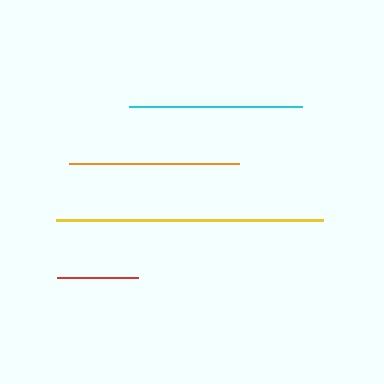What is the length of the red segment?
The red segment is approximately 81 pixels long.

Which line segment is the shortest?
The red line is the shortest at approximately 81 pixels.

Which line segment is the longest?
The yellow line is the longest at approximately 268 pixels.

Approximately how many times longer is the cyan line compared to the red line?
The cyan line is approximately 2.1 times the length of the red line.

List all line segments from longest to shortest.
From longest to shortest: yellow, cyan, orange, red.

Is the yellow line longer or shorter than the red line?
The yellow line is longer than the red line.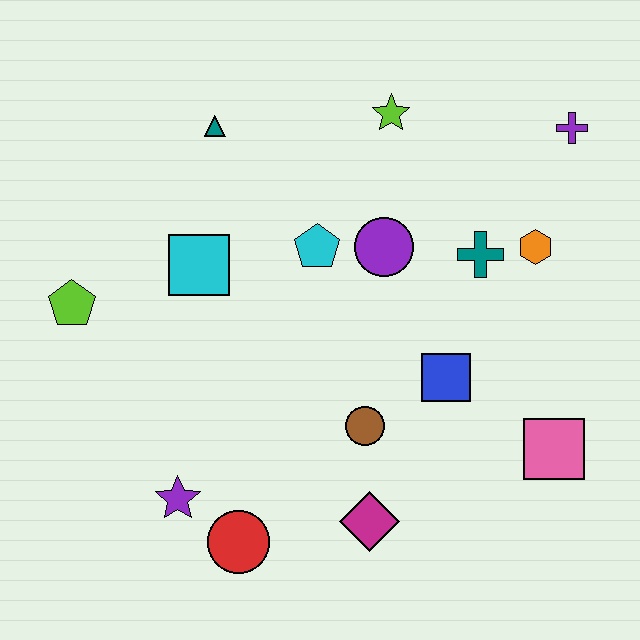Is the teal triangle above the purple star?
Yes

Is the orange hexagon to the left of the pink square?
Yes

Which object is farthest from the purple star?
The purple cross is farthest from the purple star.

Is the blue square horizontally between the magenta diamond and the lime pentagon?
No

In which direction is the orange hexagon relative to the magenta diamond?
The orange hexagon is above the magenta diamond.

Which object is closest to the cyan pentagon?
The purple circle is closest to the cyan pentagon.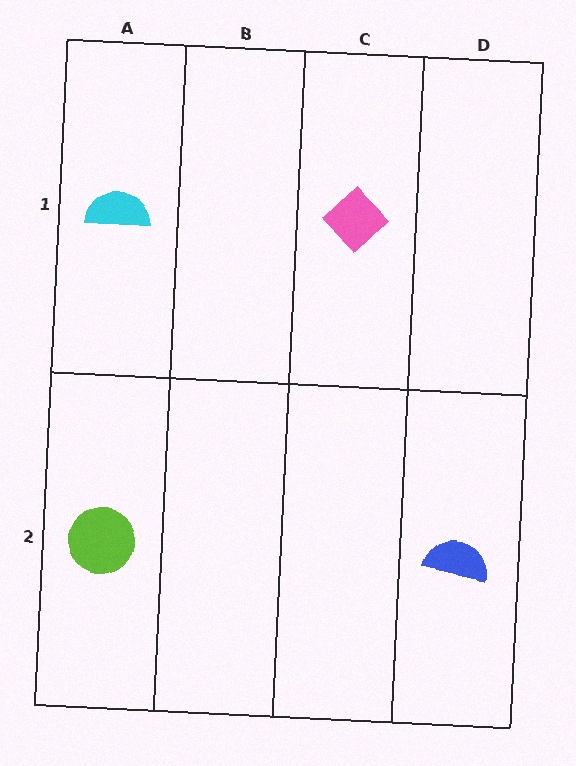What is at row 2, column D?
A blue semicircle.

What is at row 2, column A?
A lime circle.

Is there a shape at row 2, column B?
No, that cell is empty.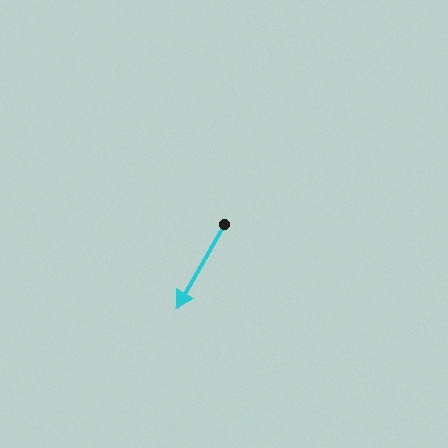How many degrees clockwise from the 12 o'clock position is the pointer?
Approximately 209 degrees.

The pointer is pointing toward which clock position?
Roughly 7 o'clock.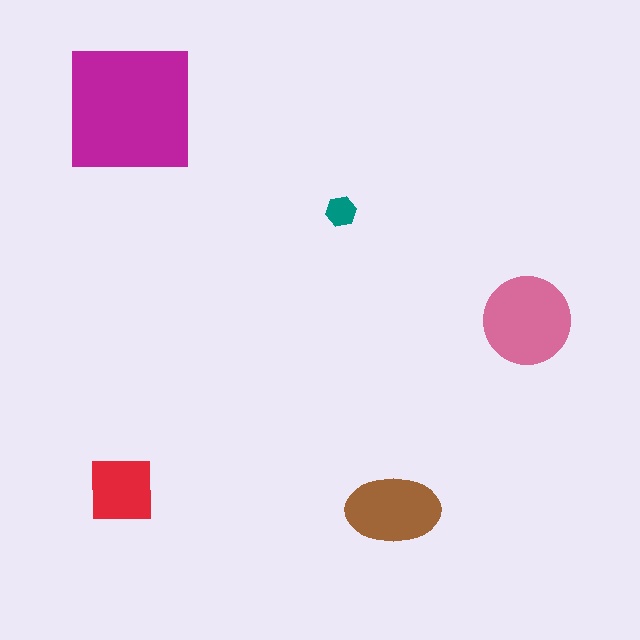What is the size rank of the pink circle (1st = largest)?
2nd.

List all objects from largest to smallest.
The magenta square, the pink circle, the brown ellipse, the red square, the teal hexagon.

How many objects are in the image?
There are 5 objects in the image.